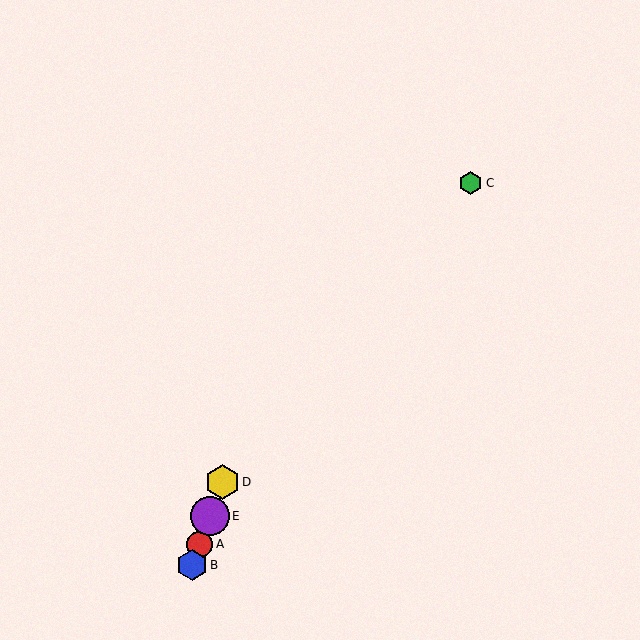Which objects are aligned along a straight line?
Objects A, B, D, E are aligned along a straight line.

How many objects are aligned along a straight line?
4 objects (A, B, D, E) are aligned along a straight line.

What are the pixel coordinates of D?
Object D is at (222, 482).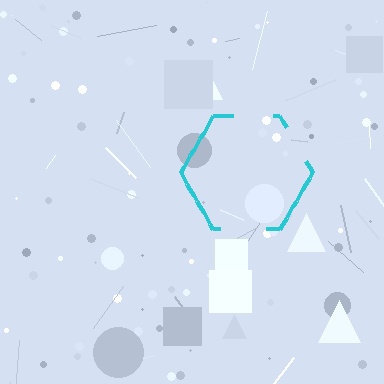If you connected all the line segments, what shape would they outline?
They would outline a hexagon.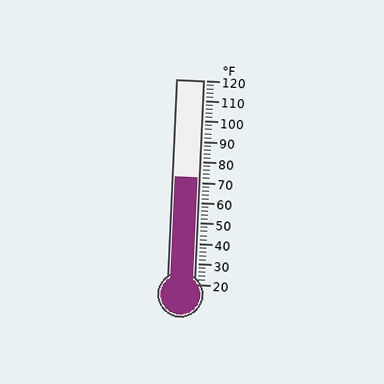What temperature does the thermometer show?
The thermometer shows approximately 72°F.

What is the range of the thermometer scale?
The thermometer scale ranges from 20°F to 120°F.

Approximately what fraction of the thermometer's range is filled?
The thermometer is filled to approximately 50% of its range.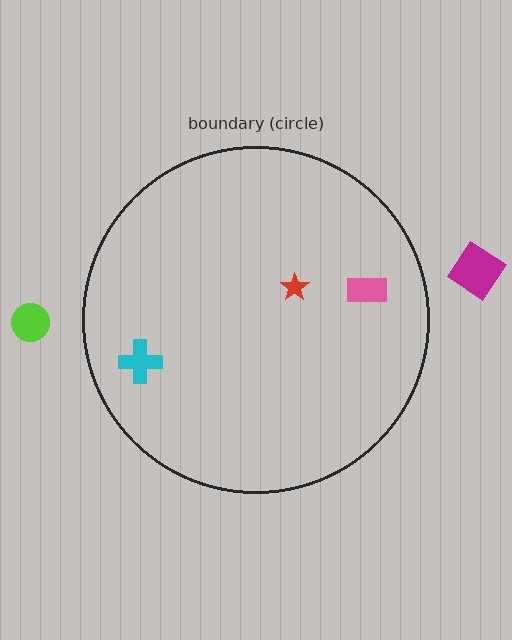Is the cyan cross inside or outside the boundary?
Inside.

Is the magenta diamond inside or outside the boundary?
Outside.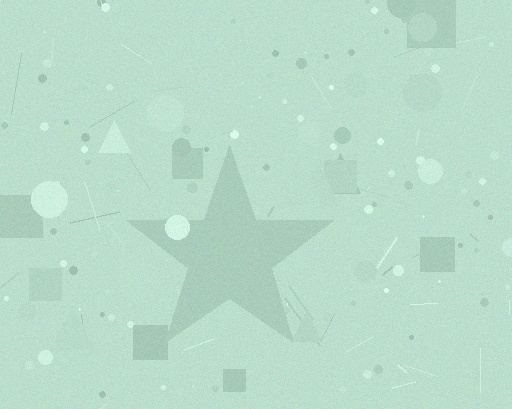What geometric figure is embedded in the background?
A star is embedded in the background.